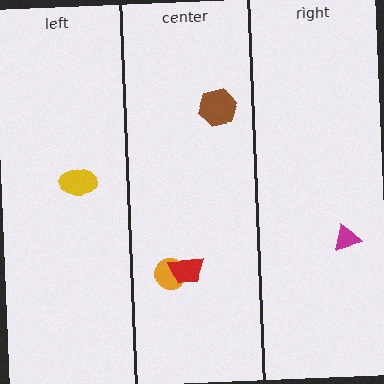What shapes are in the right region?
The magenta triangle.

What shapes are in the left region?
The yellow ellipse.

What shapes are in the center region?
The orange circle, the red trapezoid, the brown hexagon.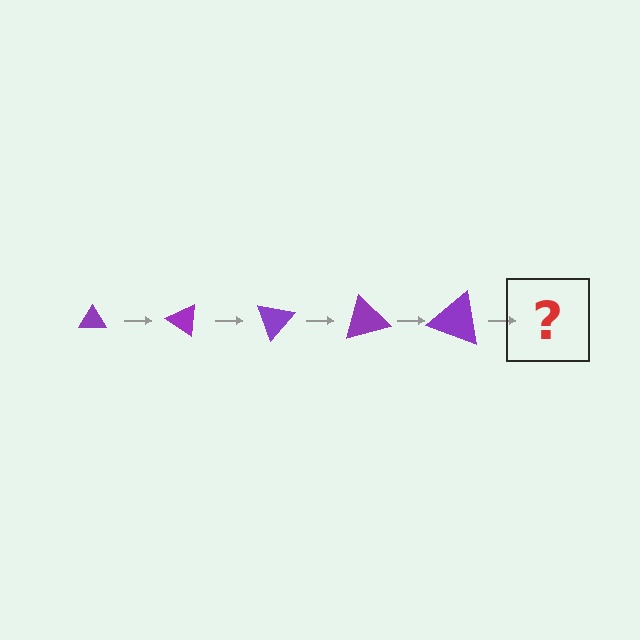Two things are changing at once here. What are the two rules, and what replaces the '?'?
The two rules are that the triangle grows larger each step and it rotates 35 degrees each step. The '?' should be a triangle, larger than the previous one and rotated 175 degrees from the start.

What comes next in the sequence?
The next element should be a triangle, larger than the previous one and rotated 175 degrees from the start.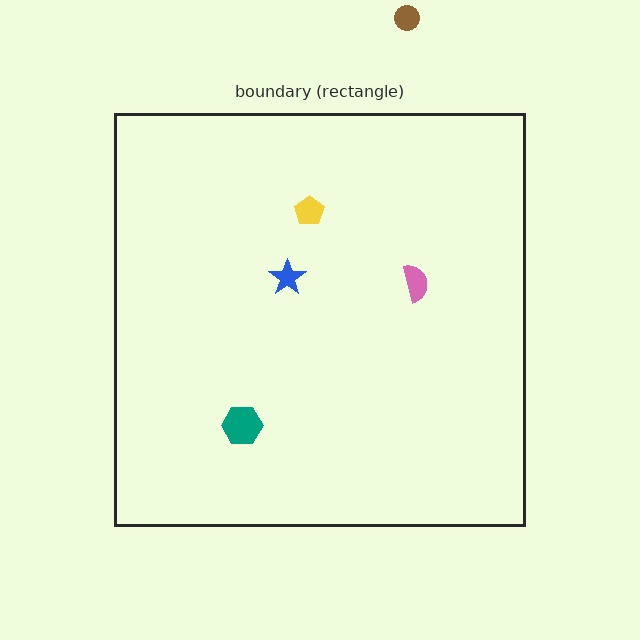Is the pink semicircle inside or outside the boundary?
Inside.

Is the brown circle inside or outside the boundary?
Outside.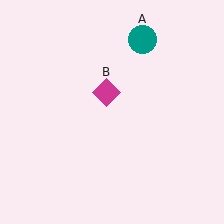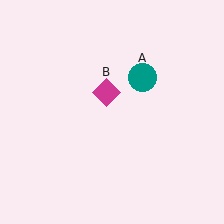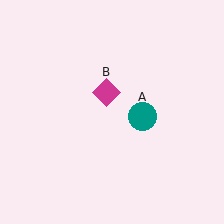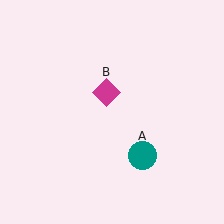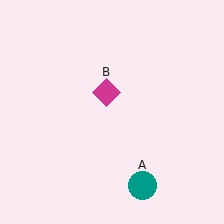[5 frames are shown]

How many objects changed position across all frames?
1 object changed position: teal circle (object A).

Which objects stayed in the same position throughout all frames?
Magenta diamond (object B) remained stationary.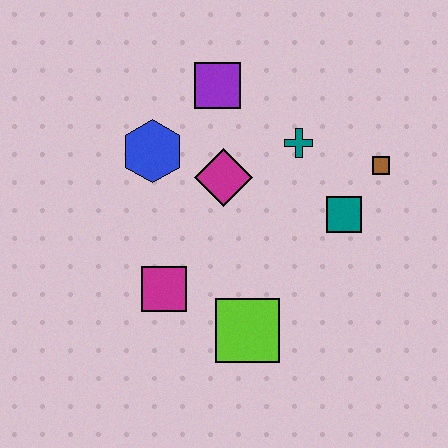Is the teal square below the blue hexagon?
Yes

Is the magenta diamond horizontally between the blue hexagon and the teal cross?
Yes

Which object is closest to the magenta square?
The lime square is closest to the magenta square.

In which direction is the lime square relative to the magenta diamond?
The lime square is below the magenta diamond.